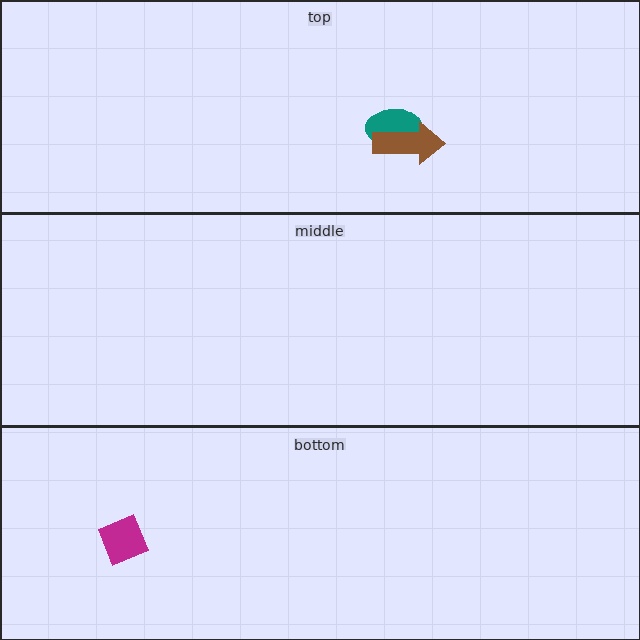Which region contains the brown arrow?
The top region.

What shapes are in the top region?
The teal ellipse, the brown arrow.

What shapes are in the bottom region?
The magenta diamond.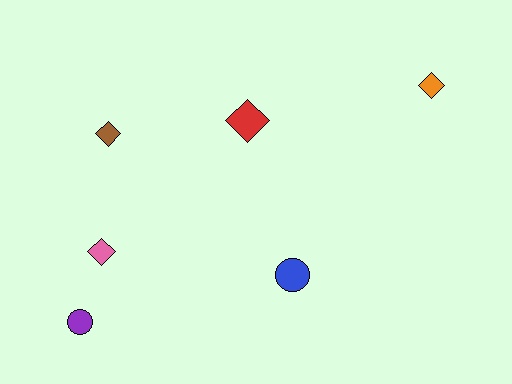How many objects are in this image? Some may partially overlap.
There are 6 objects.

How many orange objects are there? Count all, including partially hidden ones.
There is 1 orange object.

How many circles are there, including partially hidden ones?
There are 2 circles.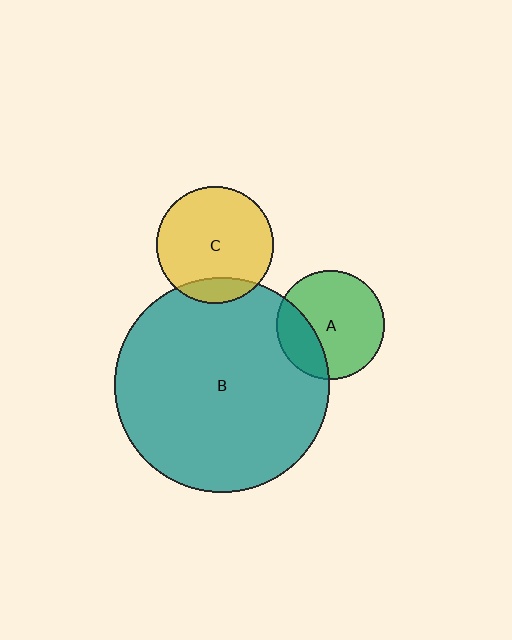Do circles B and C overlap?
Yes.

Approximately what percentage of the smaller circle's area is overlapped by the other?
Approximately 15%.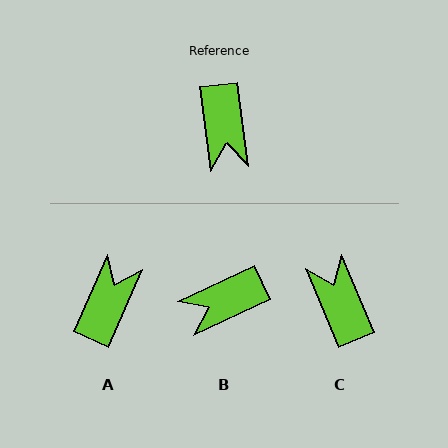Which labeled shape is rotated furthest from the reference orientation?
C, about 164 degrees away.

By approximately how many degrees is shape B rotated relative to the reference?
Approximately 72 degrees clockwise.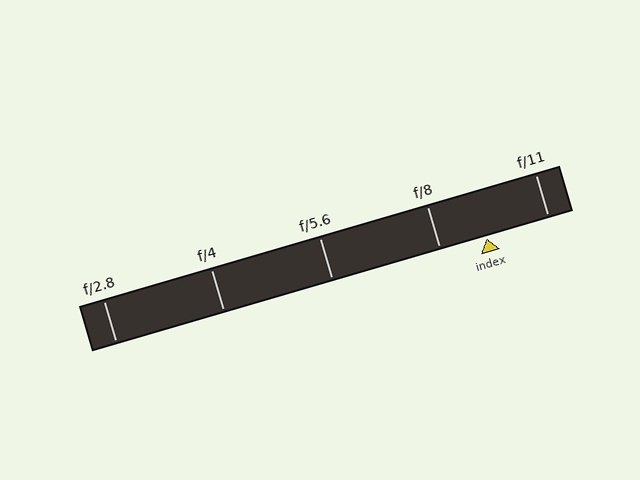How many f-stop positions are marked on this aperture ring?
There are 5 f-stop positions marked.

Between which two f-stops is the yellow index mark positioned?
The index mark is between f/8 and f/11.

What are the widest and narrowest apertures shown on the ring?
The widest aperture shown is f/2.8 and the narrowest is f/11.